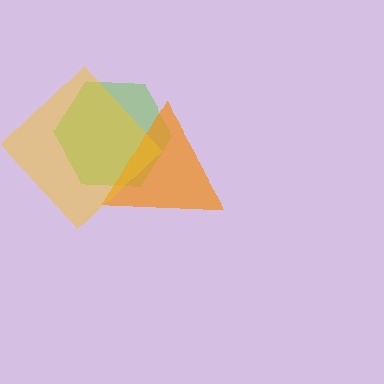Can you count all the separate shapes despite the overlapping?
Yes, there are 3 separate shapes.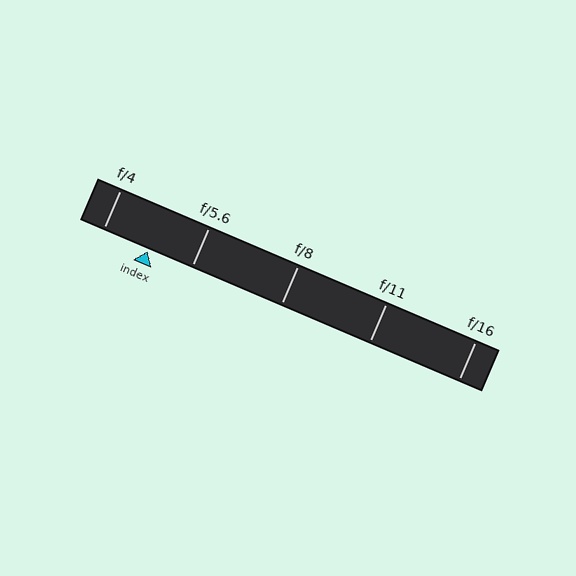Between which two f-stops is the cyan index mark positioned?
The index mark is between f/4 and f/5.6.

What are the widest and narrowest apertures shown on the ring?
The widest aperture shown is f/4 and the narrowest is f/16.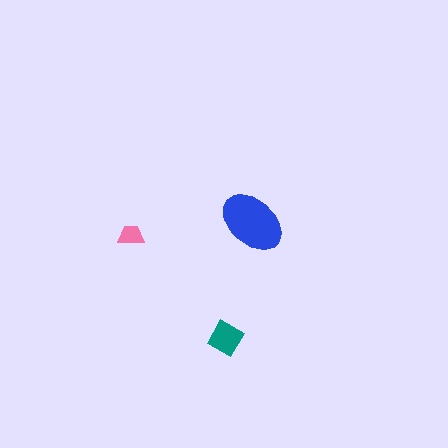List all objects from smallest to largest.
The pink trapezoid, the teal diamond, the blue ellipse.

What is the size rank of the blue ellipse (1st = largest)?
1st.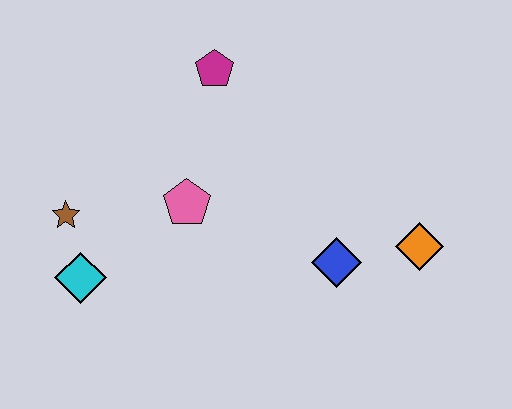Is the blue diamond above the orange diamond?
No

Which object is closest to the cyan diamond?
The brown star is closest to the cyan diamond.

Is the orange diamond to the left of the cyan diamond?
No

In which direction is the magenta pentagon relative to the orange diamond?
The magenta pentagon is to the left of the orange diamond.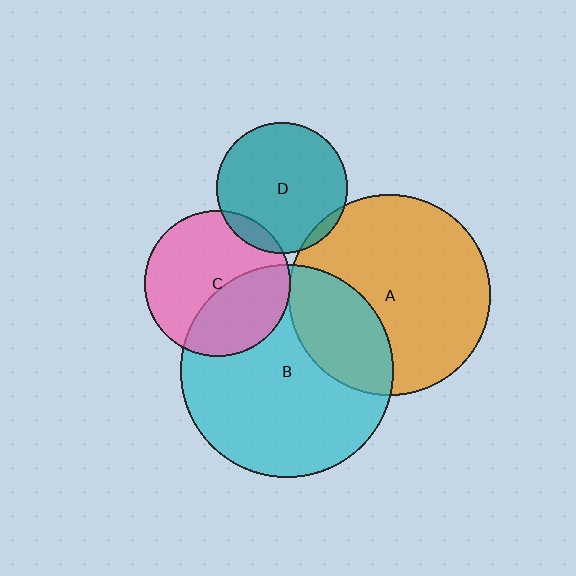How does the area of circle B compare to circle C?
Approximately 2.1 times.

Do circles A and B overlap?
Yes.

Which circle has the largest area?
Circle B (cyan).